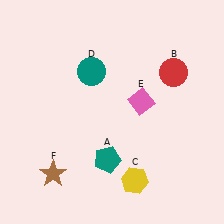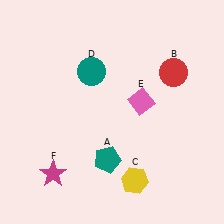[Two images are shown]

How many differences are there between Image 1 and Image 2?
There is 1 difference between the two images.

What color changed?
The star (F) changed from brown in Image 1 to magenta in Image 2.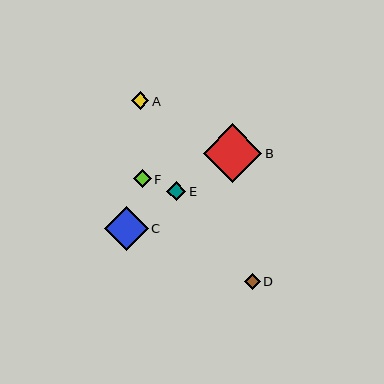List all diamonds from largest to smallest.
From largest to smallest: B, C, E, F, A, D.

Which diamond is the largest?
Diamond B is the largest with a size of approximately 58 pixels.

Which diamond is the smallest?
Diamond D is the smallest with a size of approximately 16 pixels.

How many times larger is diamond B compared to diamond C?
Diamond B is approximately 1.3 times the size of diamond C.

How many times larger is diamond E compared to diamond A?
Diamond E is approximately 1.1 times the size of diamond A.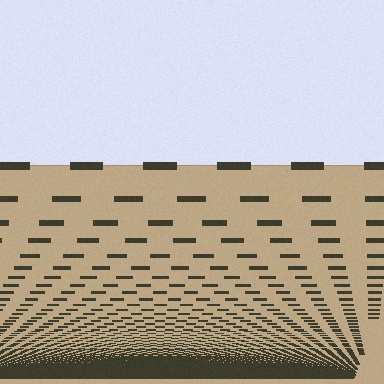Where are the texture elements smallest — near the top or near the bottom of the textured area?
Near the bottom.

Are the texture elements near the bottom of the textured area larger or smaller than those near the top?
Smaller. The gradient is inverted — elements near the bottom are smaller and denser.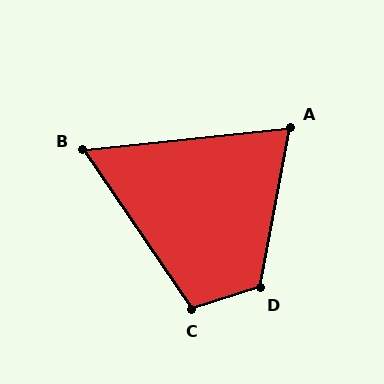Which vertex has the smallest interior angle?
B, at approximately 62 degrees.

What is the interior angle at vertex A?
Approximately 73 degrees (acute).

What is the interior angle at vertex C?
Approximately 107 degrees (obtuse).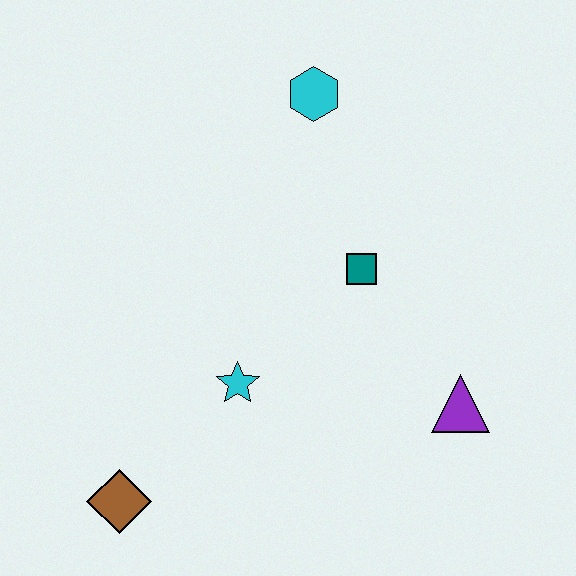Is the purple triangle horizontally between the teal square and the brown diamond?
No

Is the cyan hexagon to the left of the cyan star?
No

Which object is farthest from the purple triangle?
The brown diamond is farthest from the purple triangle.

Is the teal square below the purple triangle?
No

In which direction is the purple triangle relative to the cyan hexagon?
The purple triangle is below the cyan hexagon.